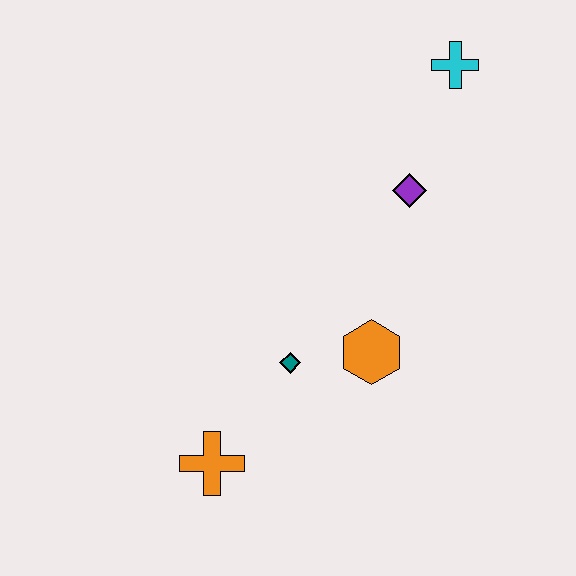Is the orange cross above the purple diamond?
No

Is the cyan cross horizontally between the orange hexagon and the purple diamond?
No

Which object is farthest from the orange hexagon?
The cyan cross is farthest from the orange hexagon.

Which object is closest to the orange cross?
The teal diamond is closest to the orange cross.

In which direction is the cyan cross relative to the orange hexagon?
The cyan cross is above the orange hexagon.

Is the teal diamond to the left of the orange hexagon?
Yes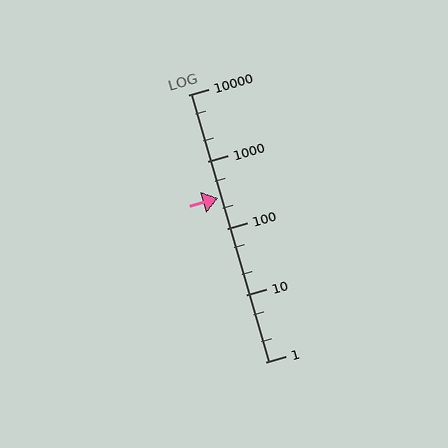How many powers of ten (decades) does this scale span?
The scale spans 4 decades, from 1 to 10000.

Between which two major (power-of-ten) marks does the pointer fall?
The pointer is between 100 and 1000.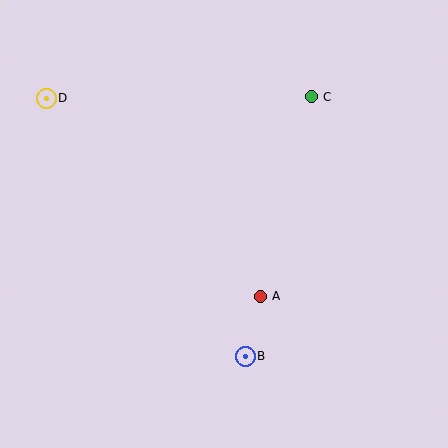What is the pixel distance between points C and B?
The distance between C and B is 267 pixels.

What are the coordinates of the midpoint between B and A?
The midpoint between B and A is at (253, 326).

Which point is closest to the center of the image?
Point A at (260, 296) is closest to the center.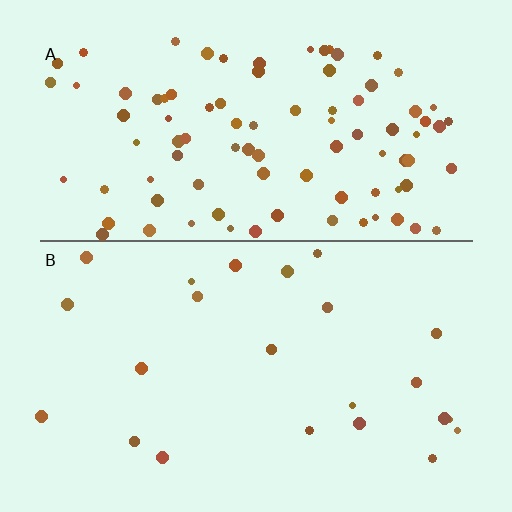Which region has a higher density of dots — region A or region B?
A (the top).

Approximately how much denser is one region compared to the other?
Approximately 4.0× — region A over region B.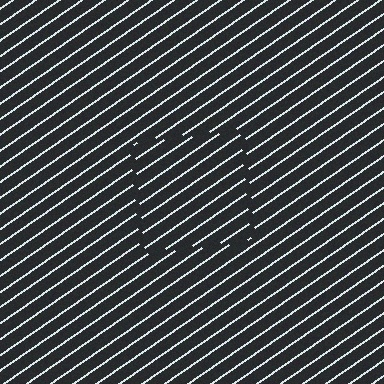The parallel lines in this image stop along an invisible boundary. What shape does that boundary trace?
An illusory square. The interior of the shape contains the same grating, shifted by half a period — the contour is defined by the phase discontinuity where line-ends from the inner and outer gratings abut.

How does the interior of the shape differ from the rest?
The interior of the shape contains the same grating, shifted by half a period — the contour is defined by the phase discontinuity where line-ends from the inner and outer gratings abut.